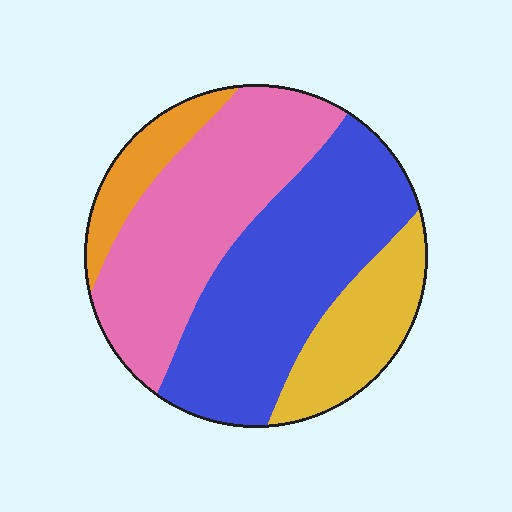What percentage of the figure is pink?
Pink takes up about one third (1/3) of the figure.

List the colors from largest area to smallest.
From largest to smallest: blue, pink, yellow, orange.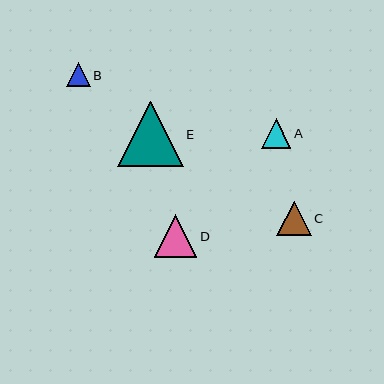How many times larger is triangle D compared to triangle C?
Triangle D is approximately 1.2 times the size of triangle C.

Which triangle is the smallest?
Triangle B is the smallest with a size of approximately 23 pixels.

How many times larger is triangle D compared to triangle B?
Triangle D is approximately 1.8 times the size of triangle B.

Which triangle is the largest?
Triangle E is the largest with a size of approximately 66 pixels.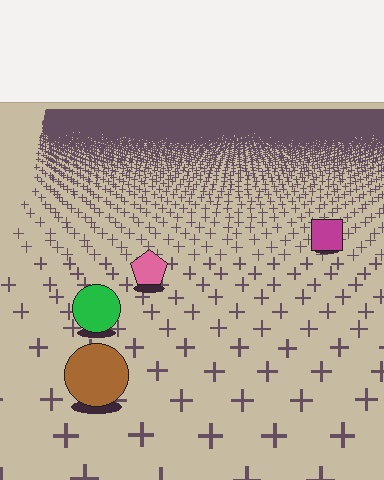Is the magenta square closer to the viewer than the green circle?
No. The green circle is closer — you can tell from the texture gradient: the ground texture is coarser near it.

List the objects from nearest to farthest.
From nearest to farthest: the brown circle, the green circle, the pink pentagon, the magenta square.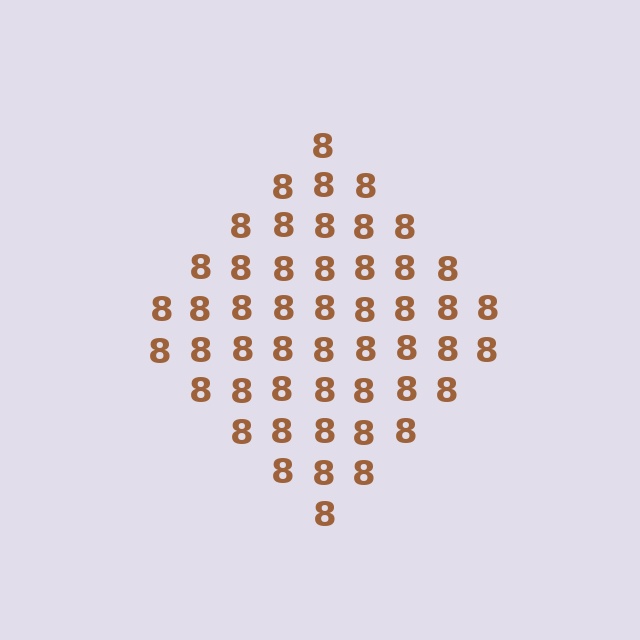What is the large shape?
The large shape is a diamond.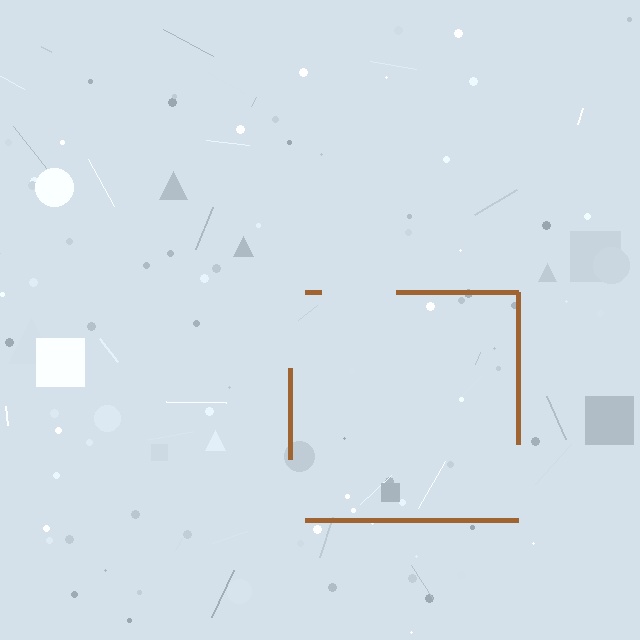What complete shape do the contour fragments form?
The contour fragments form a square.